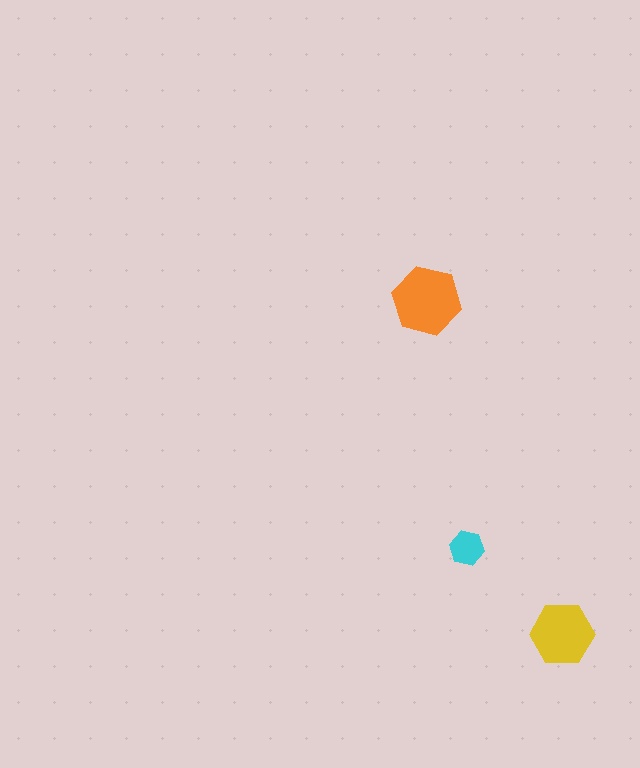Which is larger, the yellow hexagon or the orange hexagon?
The orange one.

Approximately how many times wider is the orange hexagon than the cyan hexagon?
About 2 times wider.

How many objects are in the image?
There are 3 objects in the image.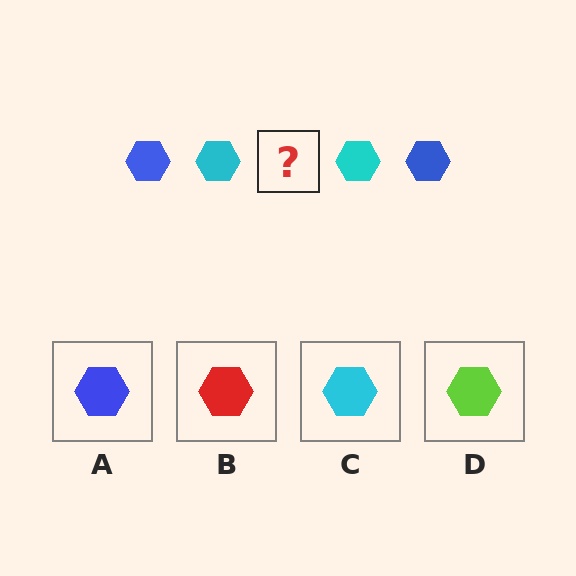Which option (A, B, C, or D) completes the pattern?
A.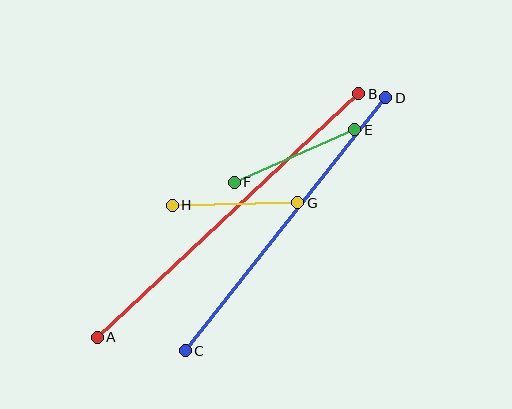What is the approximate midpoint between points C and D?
The midpoint is at approximately (286, 224) pixels.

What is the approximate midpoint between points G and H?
The midpoint is at approximately (235, 204) pixels.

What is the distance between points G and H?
The distance is approximately 125 pixels.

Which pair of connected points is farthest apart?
Points A and B are farthest apart.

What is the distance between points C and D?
The distance is approximately 323 pixels.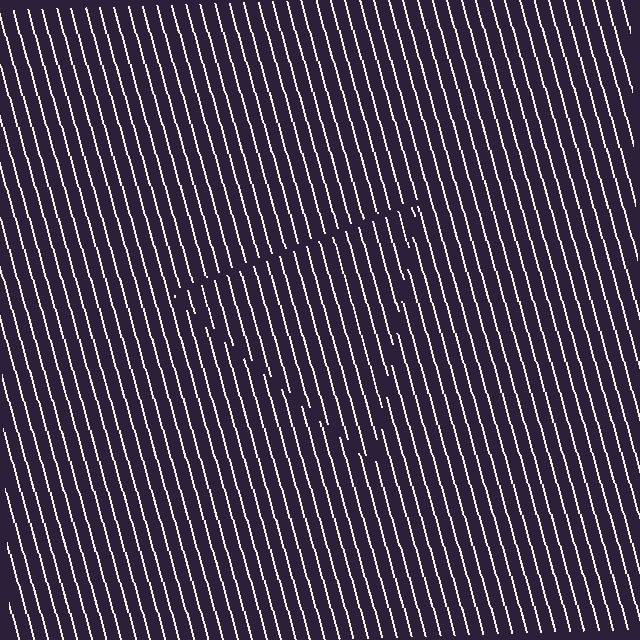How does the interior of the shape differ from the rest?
The interior of the shape contains the same grating, shifted by half a period — the contour is defined by the phase discontinuity where line-ends from the inner and outer gratings abut.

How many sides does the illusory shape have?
3 sides — the line-ends trace a triangle.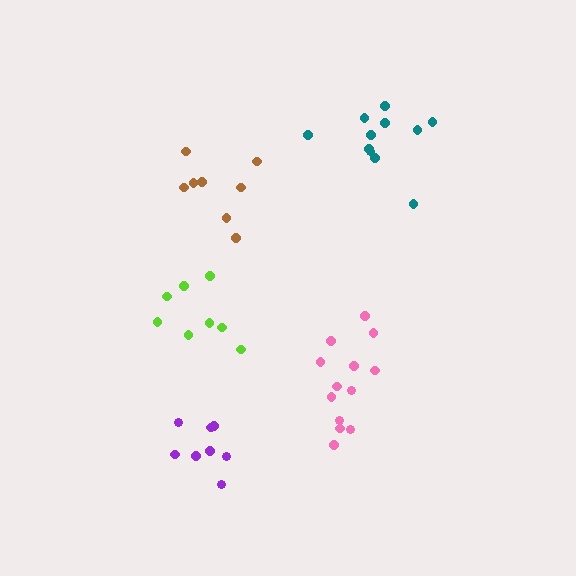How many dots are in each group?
Group 1: 8 dots, Group 2: 8 dots, Group 3: 11 dots, Group 4: 13 dots, Group 5: 8 dots (48 total).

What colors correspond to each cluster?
The clusters are colored: brown, purple, teal, pink, lime.